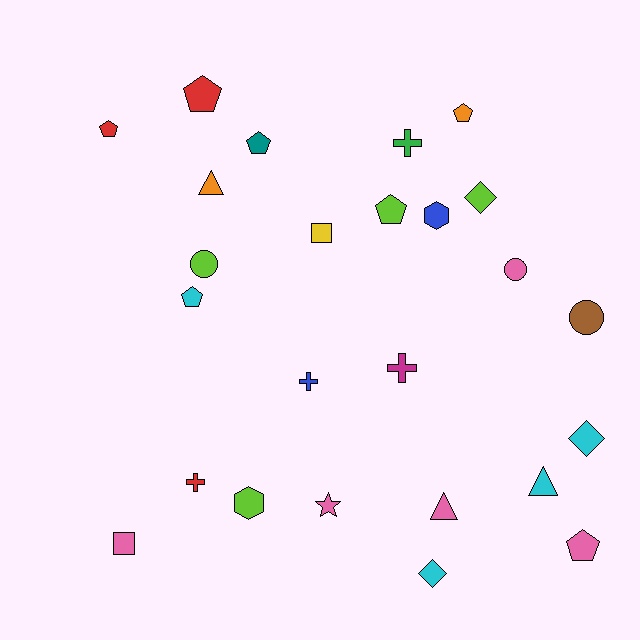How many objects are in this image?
There are 25 objects.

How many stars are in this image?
There is 1 star.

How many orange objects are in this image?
There are 2 orange objects.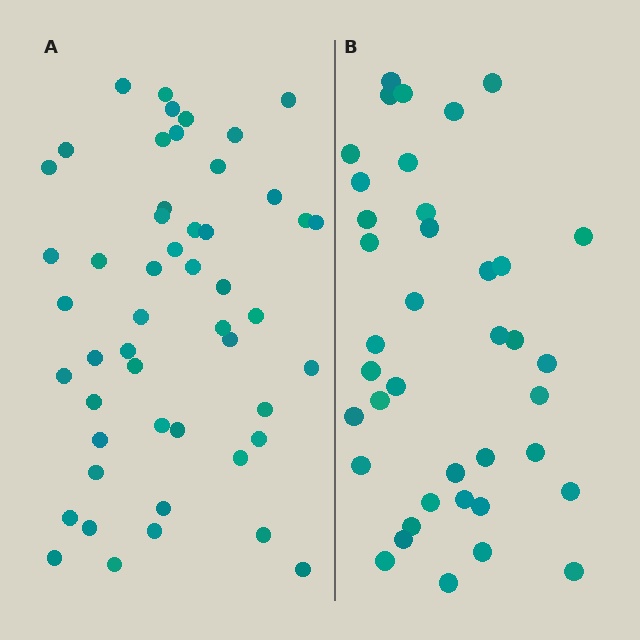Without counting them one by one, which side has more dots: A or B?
Region A (the left region) has more dots.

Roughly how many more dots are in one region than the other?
Region A has roughly 12 or so more dots than region B.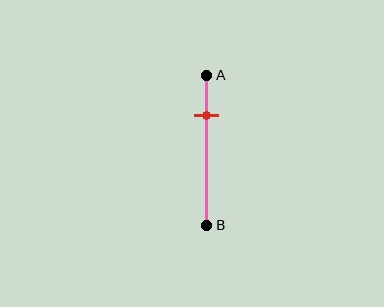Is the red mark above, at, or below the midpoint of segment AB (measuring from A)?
The red mark is above the midpoint of segment AB.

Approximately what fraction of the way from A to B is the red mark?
The red mark is approximately 25% of the way from A to B.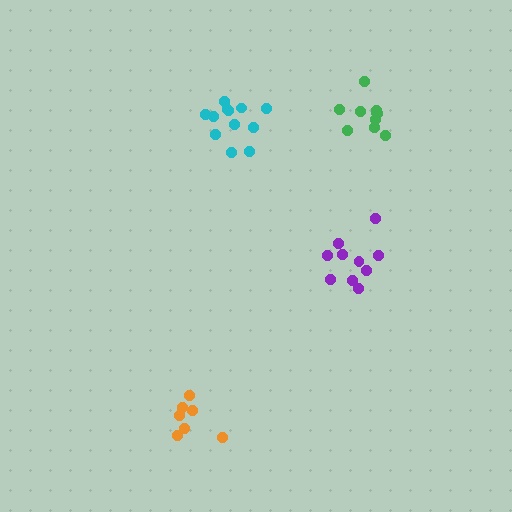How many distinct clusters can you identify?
There are 4 distinct clusters.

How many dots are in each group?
Group 1: 12 dots, Group 2: 8 dots, Group 3: 10 dots, Group 4: 10 dots (40 total).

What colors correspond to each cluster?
The clusters are colored: cyan, orange, purple, green.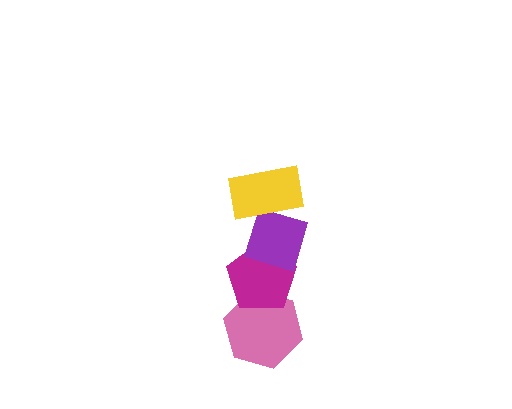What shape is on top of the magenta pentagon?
The purple diamond is on top of the magenta pentagon.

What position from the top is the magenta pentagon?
The magenta pentagon is 3rd from the top.